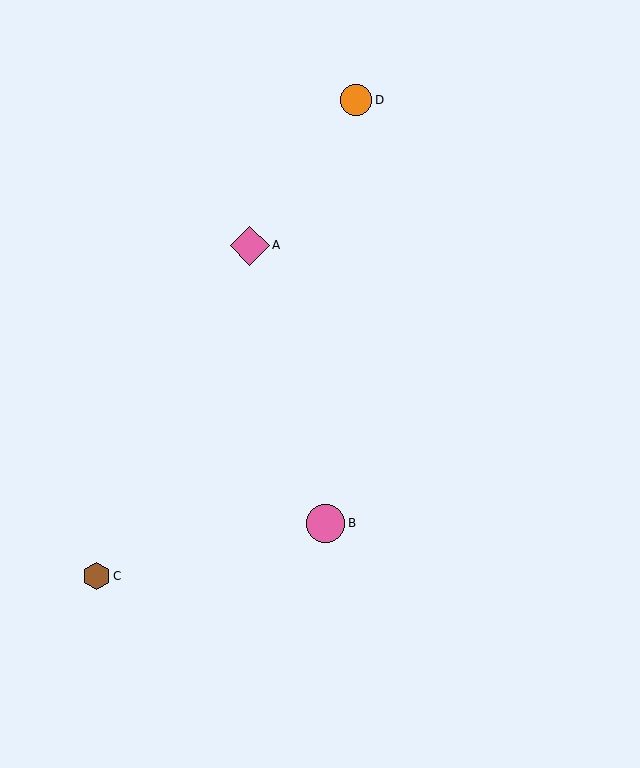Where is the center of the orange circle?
The center of the orange circle is at (356, 100).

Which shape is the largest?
The pink diamond (labeled A) is the largest.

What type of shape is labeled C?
Shape C is a brown hexagon.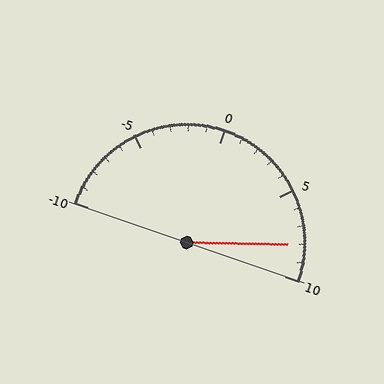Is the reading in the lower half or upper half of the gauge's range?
The reading is in the upper half of the range (-10 to 10).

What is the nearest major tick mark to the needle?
The nearest major tick mark is 10.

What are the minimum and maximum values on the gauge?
The gauge ranges from -10 to 10.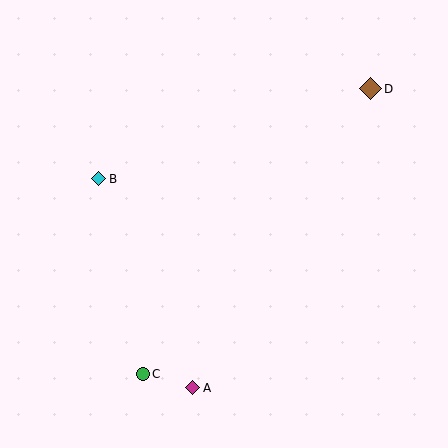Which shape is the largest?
The brown diamond (labeled D) is the largest.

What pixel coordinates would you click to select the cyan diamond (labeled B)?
Click at (99, 179) to select the cyan diamond B.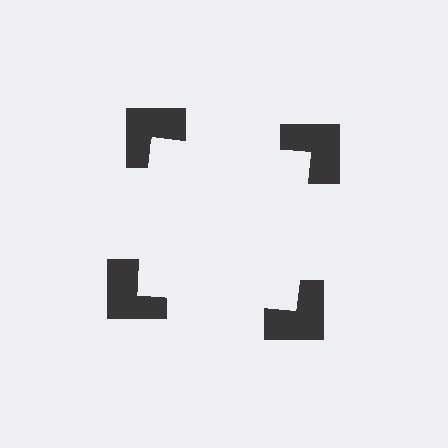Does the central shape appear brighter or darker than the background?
It typically appears slightly brighter than the background, even though no actual brightness change is drawn.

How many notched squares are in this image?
There are 4 — one at each vertex of the illusory square.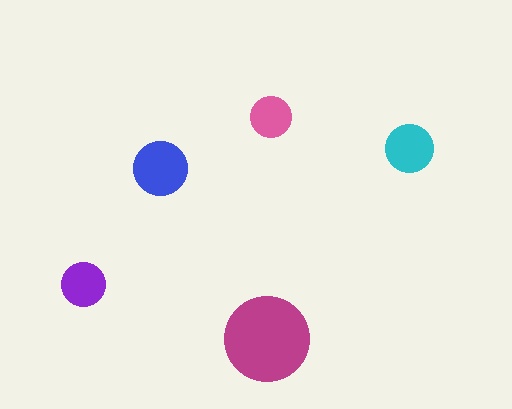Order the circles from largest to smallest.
the magenta one, the blue one, the cyan one, the purple one, the pink one.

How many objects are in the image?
There are 5 objects in the image.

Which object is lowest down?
The magenta circle is bottommost.